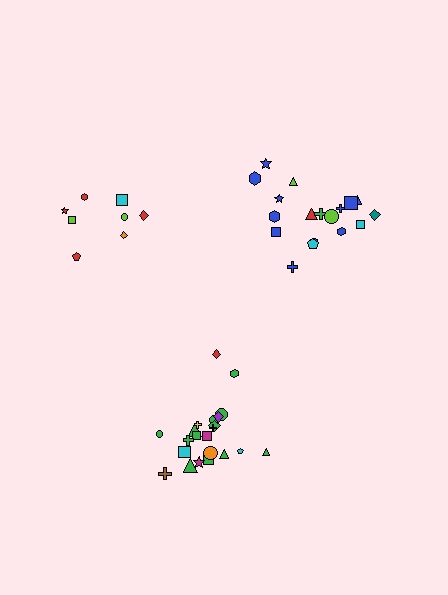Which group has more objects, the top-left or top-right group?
The top-right group.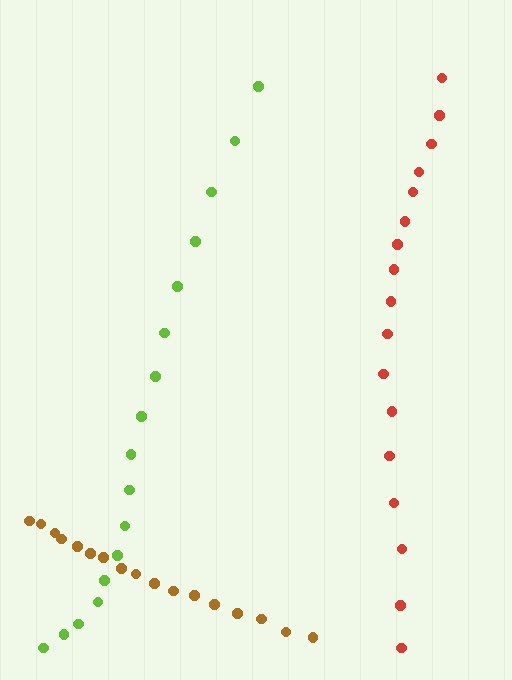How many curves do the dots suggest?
There are 3 distinct paths.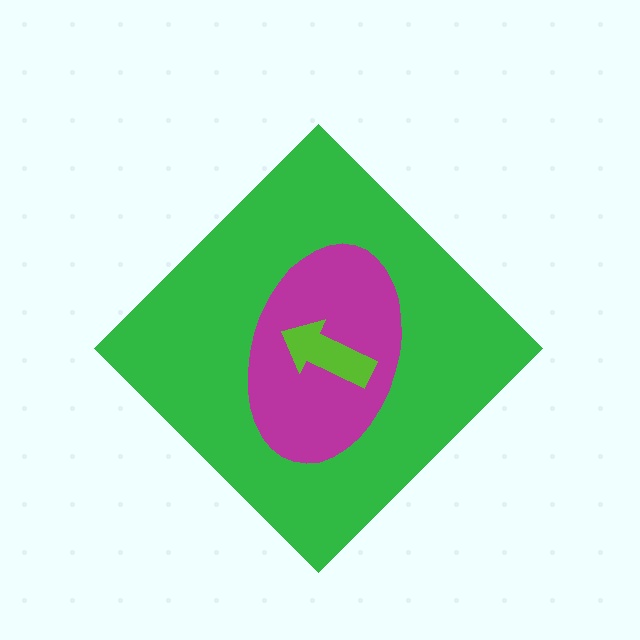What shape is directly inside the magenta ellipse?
The lime arrow.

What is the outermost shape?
The green diamond.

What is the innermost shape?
The lime arrow.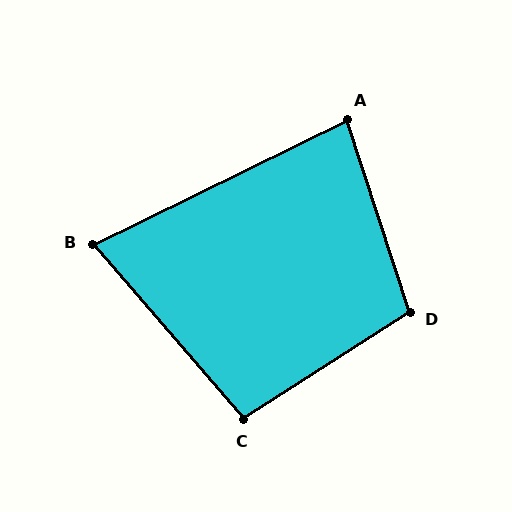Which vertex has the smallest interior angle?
B, at approximately 75 degrees.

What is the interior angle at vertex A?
Approximately 82 degrees (acute).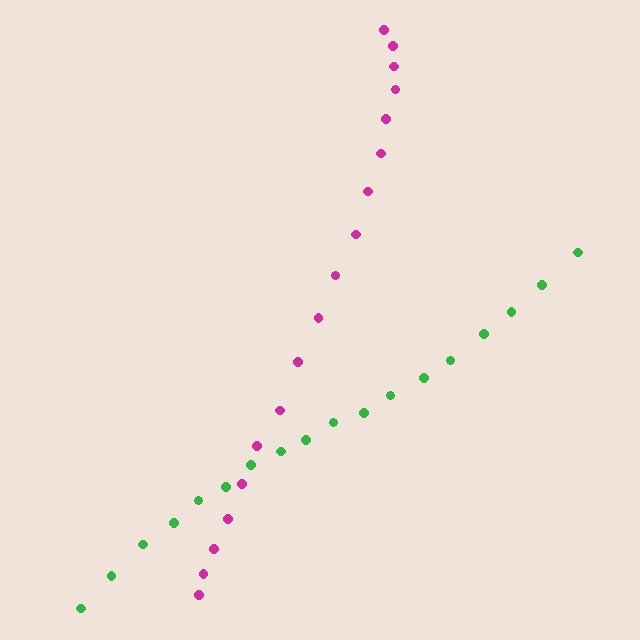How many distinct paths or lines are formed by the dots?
There are 2 distinct paths.